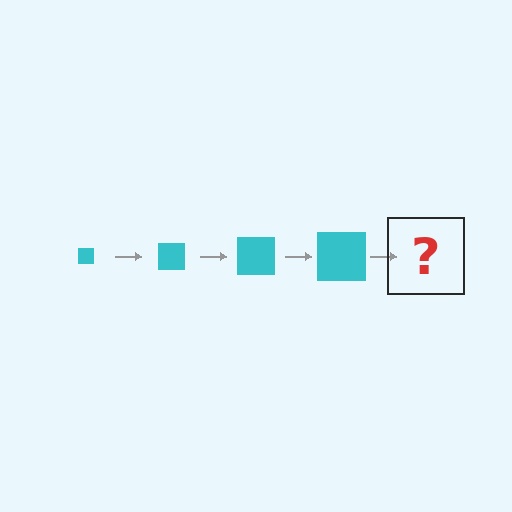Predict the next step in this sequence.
The next step is a cyan square, larger than the previous one.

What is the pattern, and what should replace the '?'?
The pattern is that the square gets progressively larger each step. The '?' should be a cyan square, larger than the previous one.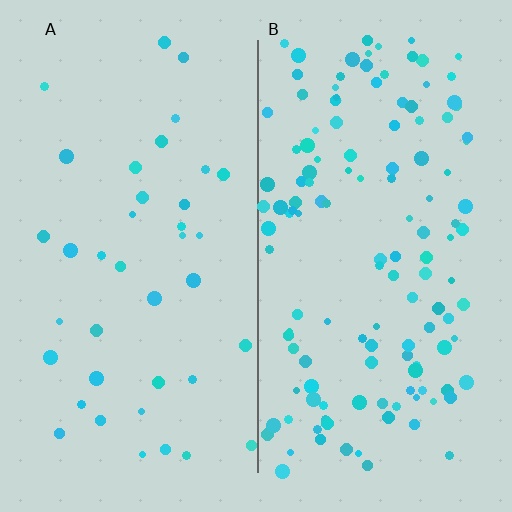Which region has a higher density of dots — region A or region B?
B (the right).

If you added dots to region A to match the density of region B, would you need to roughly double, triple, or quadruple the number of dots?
Approximately triple.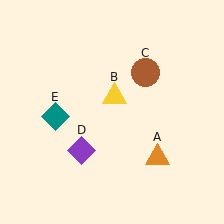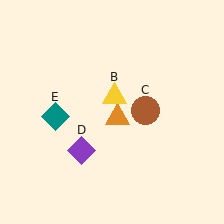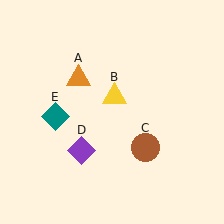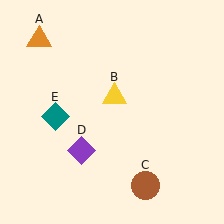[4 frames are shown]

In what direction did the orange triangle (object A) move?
The orange triangle (object A) moved up and to the left.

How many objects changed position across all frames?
2 objects changed position: orange triangle (object A), brown circle (object C).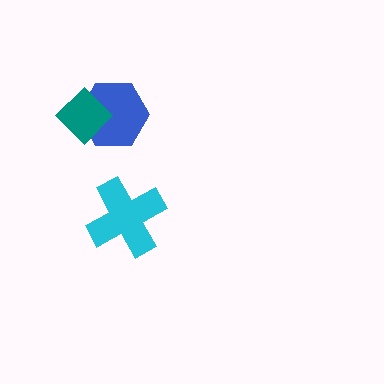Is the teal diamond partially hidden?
No, no other shape covers it.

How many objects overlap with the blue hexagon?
1 object overlaps with the blue hexagon.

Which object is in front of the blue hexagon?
The teal diamond is in front of the blue hexagon.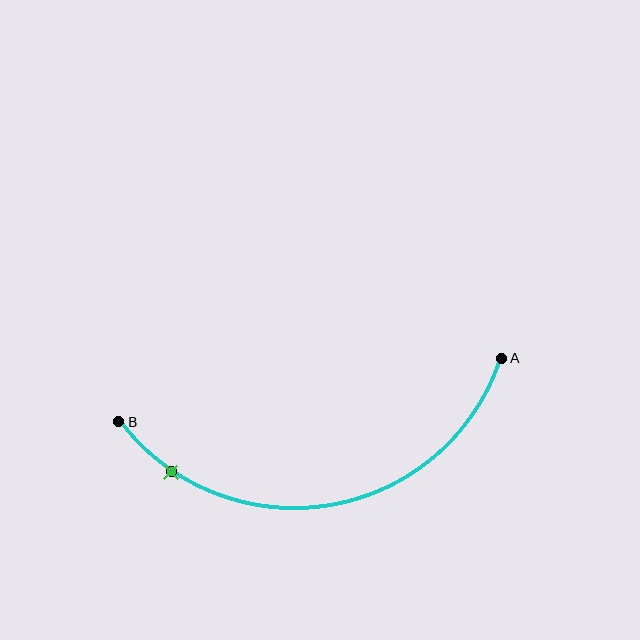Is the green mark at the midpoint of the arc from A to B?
No. The green mark lies on the arc but is closer to endpoint B. The arc midpoint would be at the point on the curve equidistant along the arc from both A and B.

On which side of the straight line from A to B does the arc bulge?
The arc bulges below the straight line connecting A and B.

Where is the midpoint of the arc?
The arc midpoint is the point on the curve farthest from the straight line joining A and B. It sits below that line.